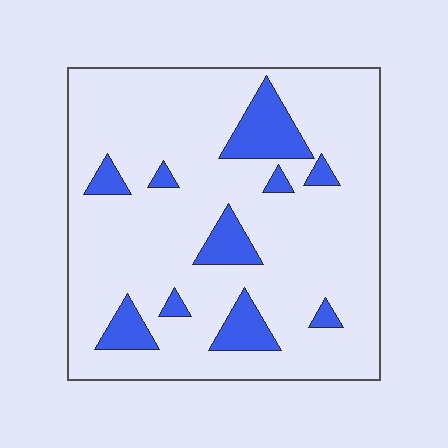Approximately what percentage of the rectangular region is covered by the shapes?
Approximately 15%.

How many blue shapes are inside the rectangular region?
10.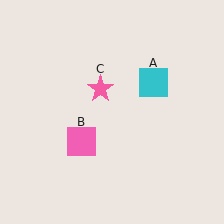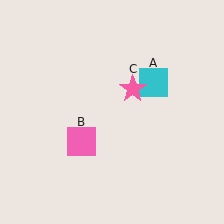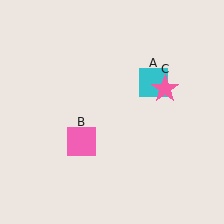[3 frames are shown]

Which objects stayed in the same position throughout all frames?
Cyan square (object A) and pink square (object B) remained stationary.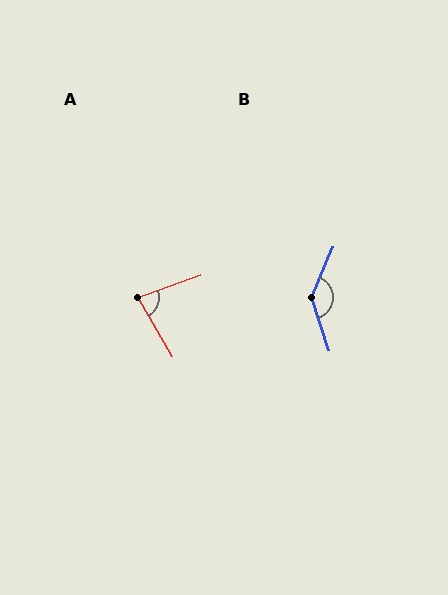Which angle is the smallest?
A, at approximately 80 degrees.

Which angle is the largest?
B, at approximately 139 degrees.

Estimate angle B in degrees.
Approximately 139 degrees.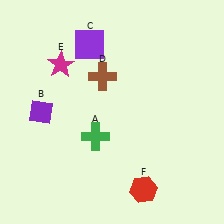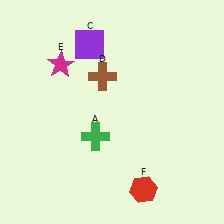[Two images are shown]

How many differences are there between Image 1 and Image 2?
There is 1 difference between the two images.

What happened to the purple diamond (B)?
The purple diamond (B) was removed in Image 2. It was in the top-left area of Image 1.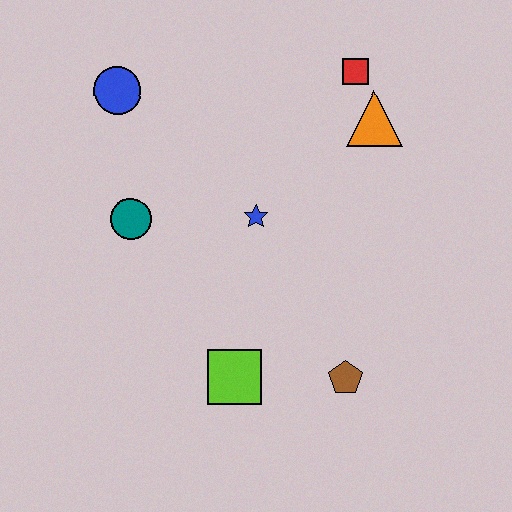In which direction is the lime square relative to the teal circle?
The lime square is below the teal circle.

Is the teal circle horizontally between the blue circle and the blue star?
Yes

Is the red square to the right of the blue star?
Yes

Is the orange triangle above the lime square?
Yes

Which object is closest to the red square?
The orange triangle is closest to the red square.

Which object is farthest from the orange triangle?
The lime square is farthest from the orange triangle.